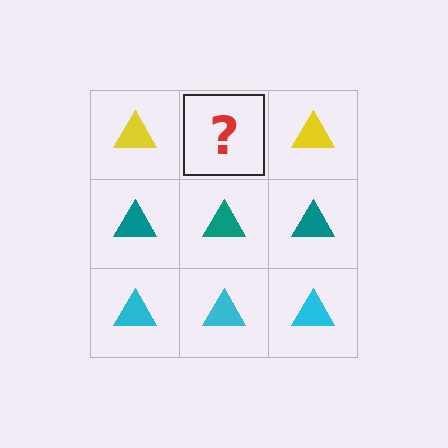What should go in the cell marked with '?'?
The missing cell should contain a yellow triangle.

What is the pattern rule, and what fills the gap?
The rule is that each row has a consistent color. The gap should be filled with a yellow triangle.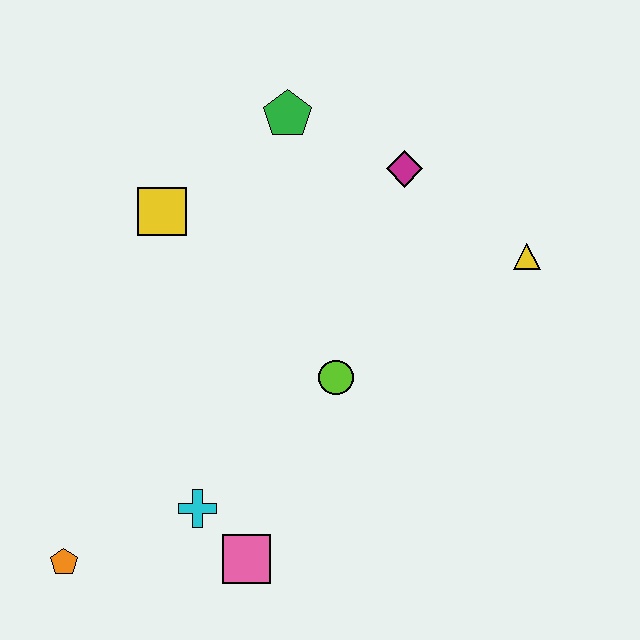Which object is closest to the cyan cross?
The pink square is closest to the cyan cross.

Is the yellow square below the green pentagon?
Yes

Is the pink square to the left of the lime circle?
Yes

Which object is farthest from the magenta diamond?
The orange pentagon is farthest from the magenta diamond.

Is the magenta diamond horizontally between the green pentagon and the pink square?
No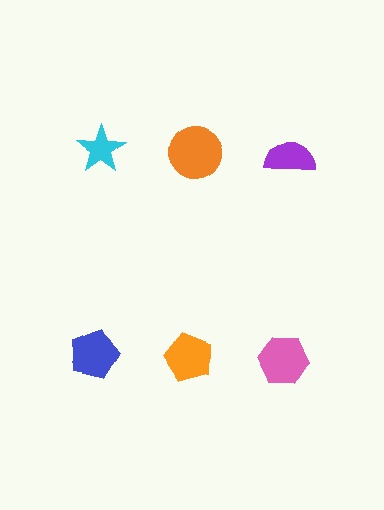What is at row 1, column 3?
A purple semicircle.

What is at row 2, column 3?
A pink hexagon.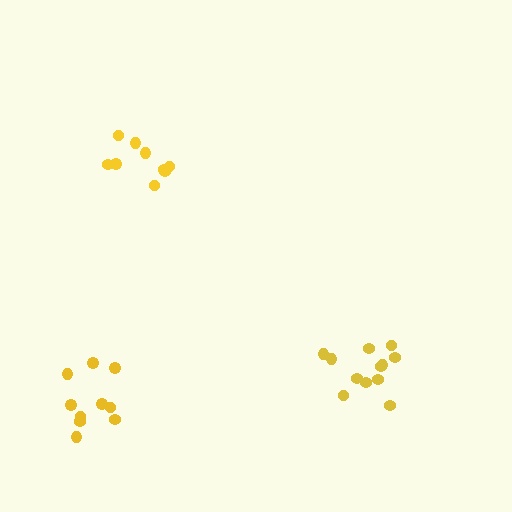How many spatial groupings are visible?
There are 3 spatial groupings.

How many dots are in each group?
Group 1: 9 dots, Group 2: 12 dots, Group 3: 10 dots (31 total).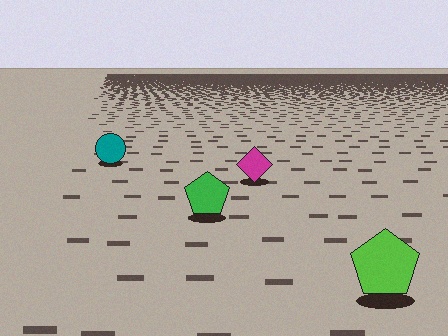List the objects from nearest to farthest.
From nearest to farthest: the lime pentagon, the green pentagon, the magenta diamond, the teal circle.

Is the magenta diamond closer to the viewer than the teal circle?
Yes. The magenta diamond is closer — you can tell from the texture gradient: the ground texture is coarser near it.